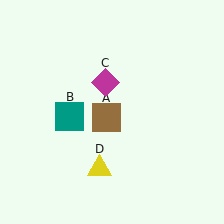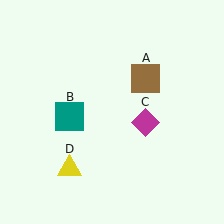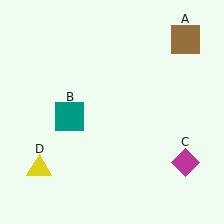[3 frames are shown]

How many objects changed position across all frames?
3 objects changed position: brown square (object A), magenta diamond (object C), yellow triangle (object D).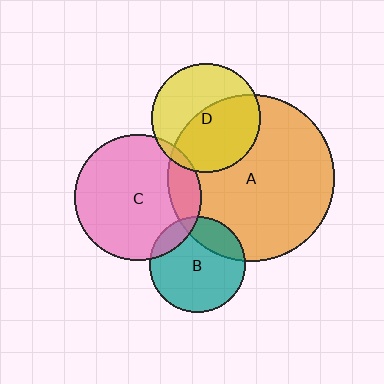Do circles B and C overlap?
Yes.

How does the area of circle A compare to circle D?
Approximately 2.3 times.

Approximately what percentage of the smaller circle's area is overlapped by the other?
Approximately 15%.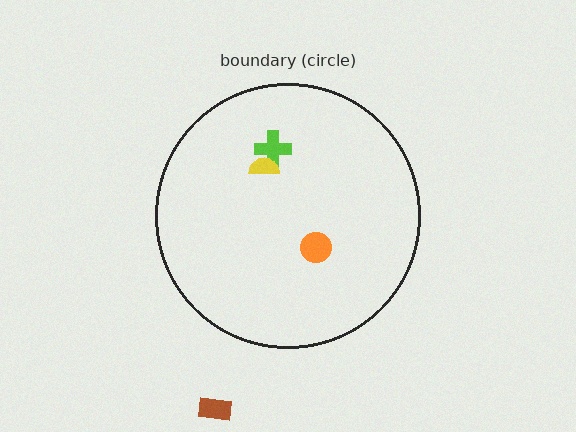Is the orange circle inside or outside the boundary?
Inside.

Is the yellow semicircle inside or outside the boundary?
Inside.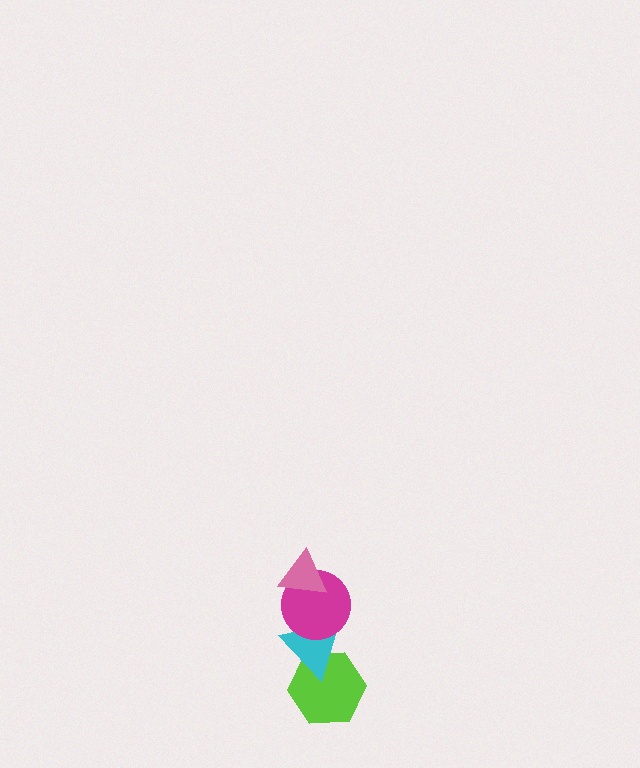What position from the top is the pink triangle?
The pink triangle is 1st from the top.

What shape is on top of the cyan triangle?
The magenta circle is on top of the cyan triangle.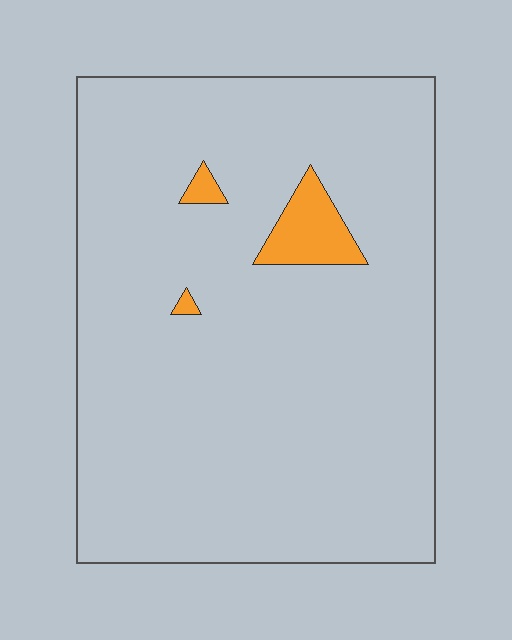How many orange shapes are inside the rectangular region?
3.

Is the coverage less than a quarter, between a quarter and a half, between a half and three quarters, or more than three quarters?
Less than a quarter.